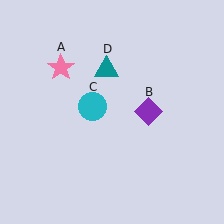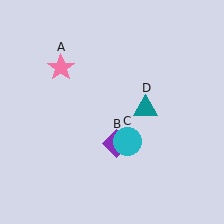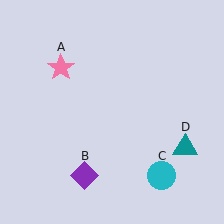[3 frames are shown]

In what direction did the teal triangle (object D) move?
The teal triangle (object D) moved down and to the right.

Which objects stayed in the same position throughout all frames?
Pink star (object A) remained stationary.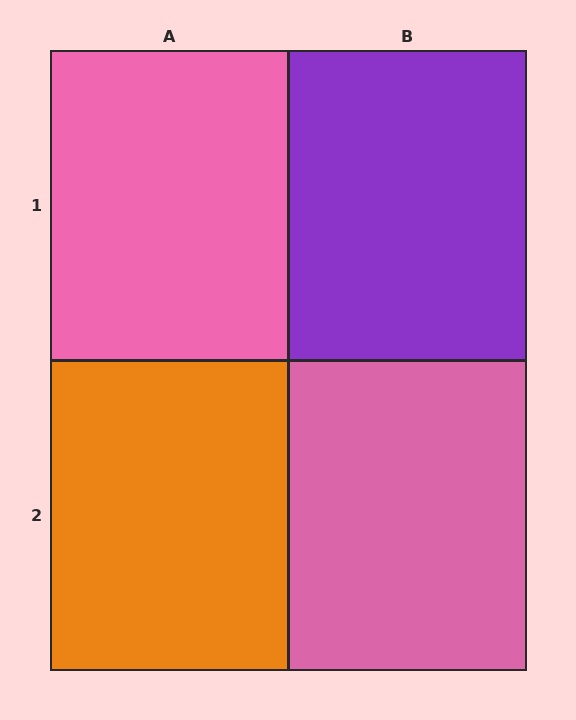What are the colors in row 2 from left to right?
Orange, pink.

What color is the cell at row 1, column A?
Pink.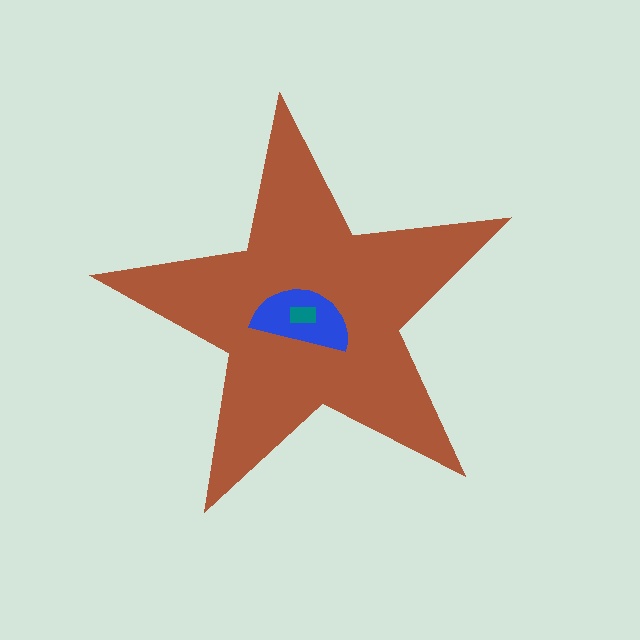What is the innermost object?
The teal rectangle.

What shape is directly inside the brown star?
The blue semicircle.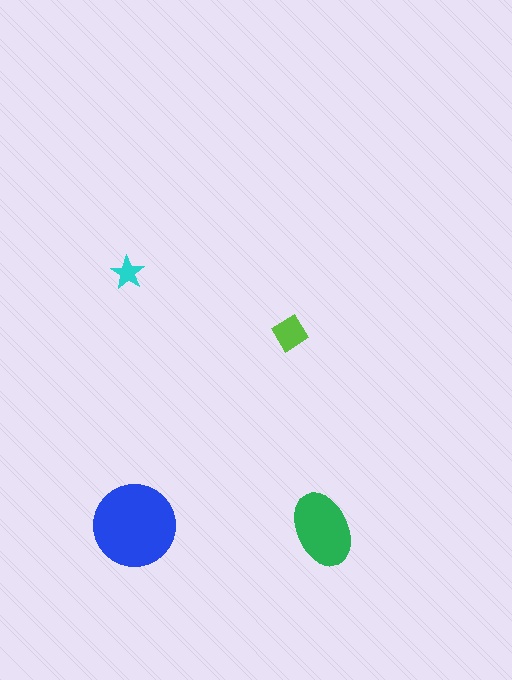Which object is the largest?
The blue circle.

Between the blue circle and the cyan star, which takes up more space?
The blue circle.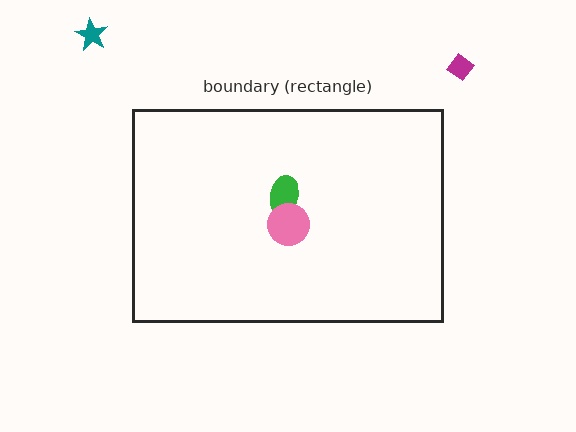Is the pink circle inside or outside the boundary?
Inside.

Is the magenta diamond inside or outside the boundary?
Outside.